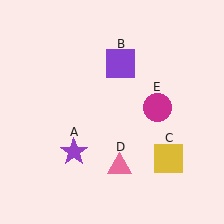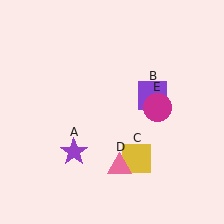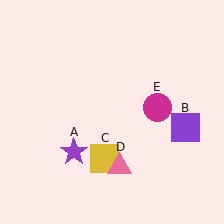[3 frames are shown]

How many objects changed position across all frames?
2 objects changed position: purple square (object B), yellow square (object C).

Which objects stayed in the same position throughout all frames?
Purple star (object A) and pink triangle (object D) and magenta circle (object E) remained stationary.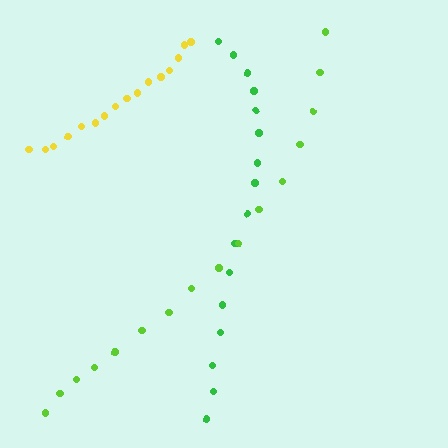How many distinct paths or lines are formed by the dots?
There are 3 distinct paths.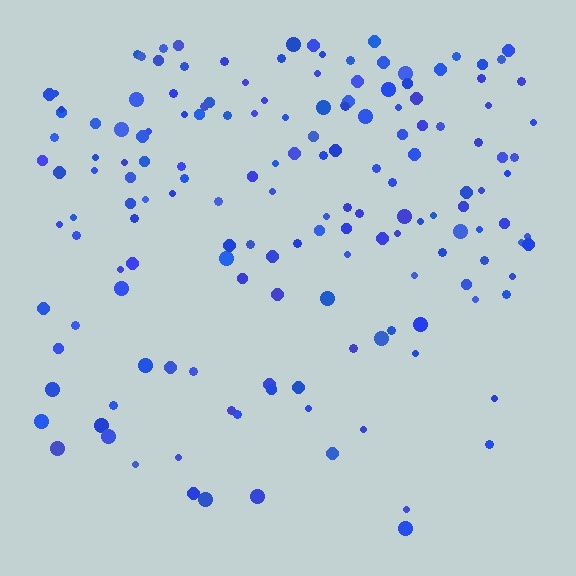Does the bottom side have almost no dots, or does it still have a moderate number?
Still a moderate number, just noticeably fewer than the top.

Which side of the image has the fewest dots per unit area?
The bottom.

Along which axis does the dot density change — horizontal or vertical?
Vertical.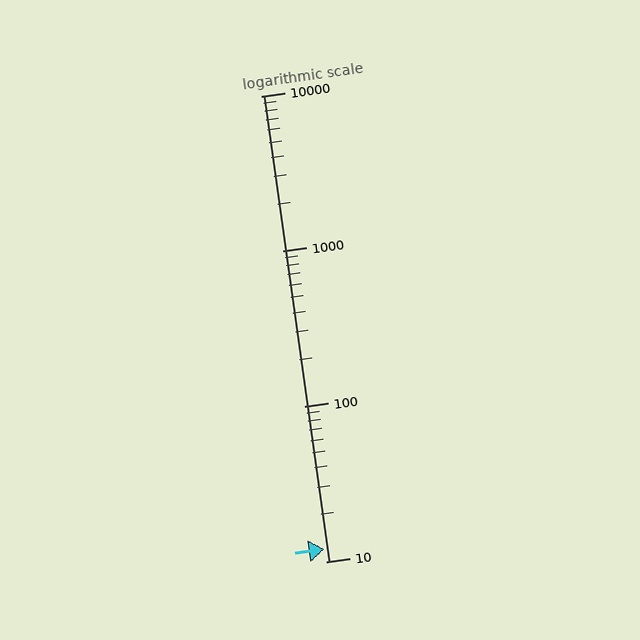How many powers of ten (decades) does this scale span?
The scale spans 3 decades, from 10 to 10000.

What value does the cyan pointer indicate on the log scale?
The pointer indicates approximately 12.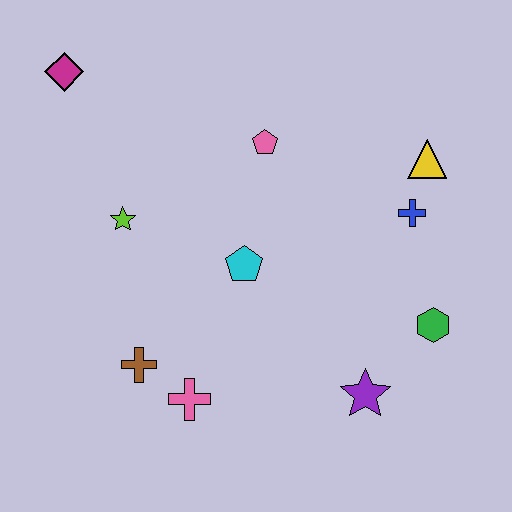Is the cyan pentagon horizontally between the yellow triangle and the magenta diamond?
Yes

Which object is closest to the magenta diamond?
The lime star is closest to the magenta diamond.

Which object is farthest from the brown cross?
The yellow triangle is farthest from the brown cross.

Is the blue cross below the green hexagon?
No